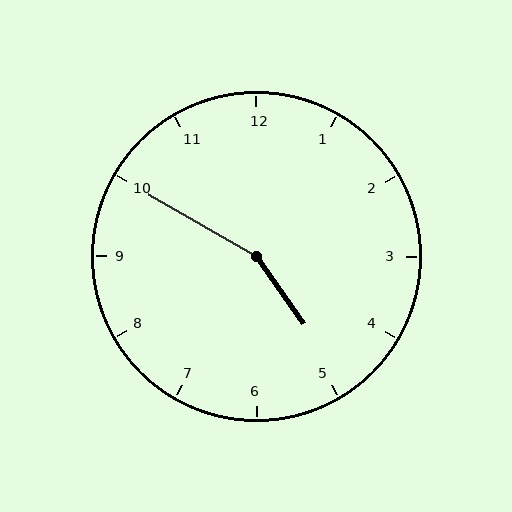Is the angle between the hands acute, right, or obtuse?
It is obtuse.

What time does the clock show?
4:50.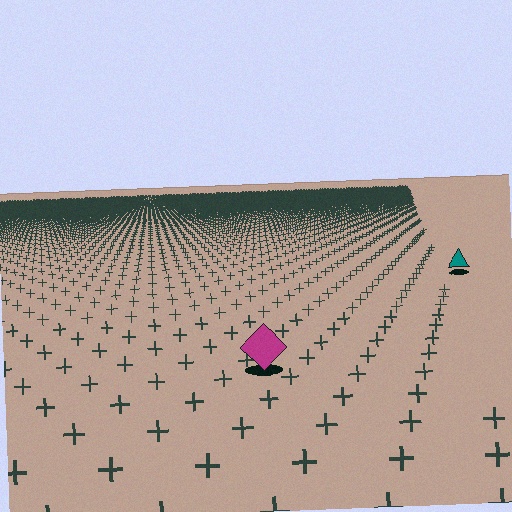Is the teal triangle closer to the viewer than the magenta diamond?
No. The magenta diamond is closer — you can tell from the texture gradient: the ground texture is coarser near it.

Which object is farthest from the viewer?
The teal triangle is farthest from the viewer. It appears smaller and the ground texture around it is denser.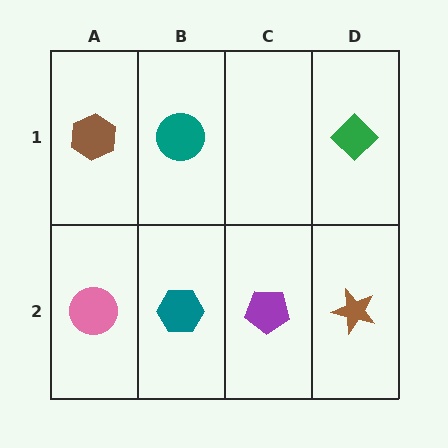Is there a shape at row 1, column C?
No, that cell is empty.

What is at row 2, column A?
A pink circle.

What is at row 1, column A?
A brown hexagon.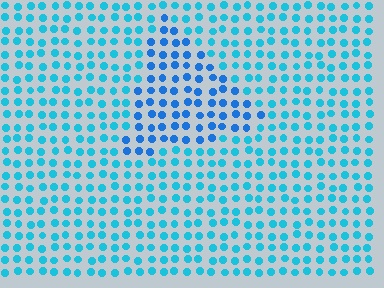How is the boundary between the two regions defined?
The boundary is defined purely by a slight shift in hue (about 24 degrees). Spacing, size, and orientation are identical on both sides.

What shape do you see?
I see a triangle.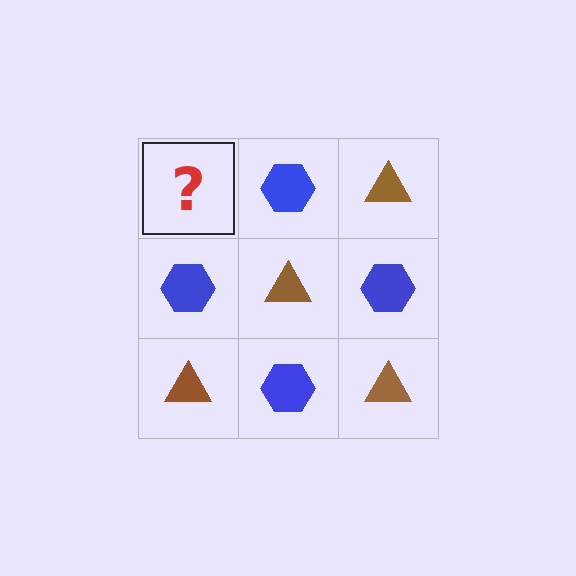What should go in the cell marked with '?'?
The missing cell should contain a brown triangle.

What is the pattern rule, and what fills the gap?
The rule is that it alternates brown triangle and blue hexagon in a checkerboard pattern. The gap should be filled with a brown triangle.